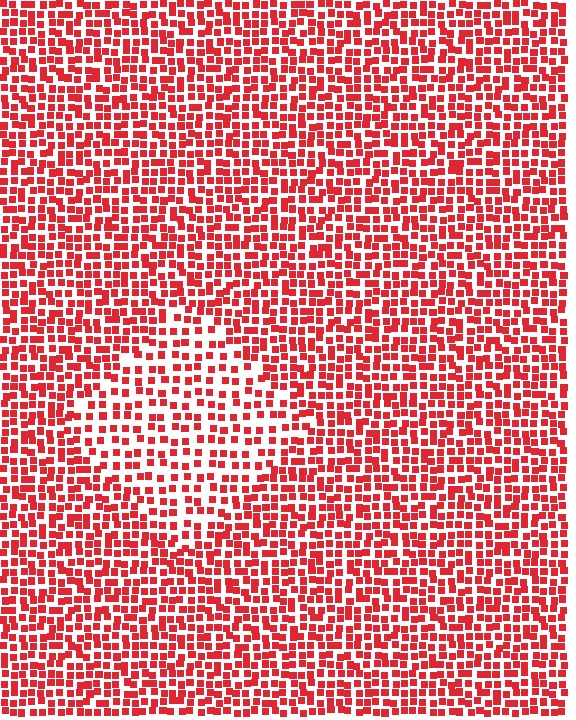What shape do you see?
I see a diamond.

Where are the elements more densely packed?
The elements are more densely packed outside the diamond boundary.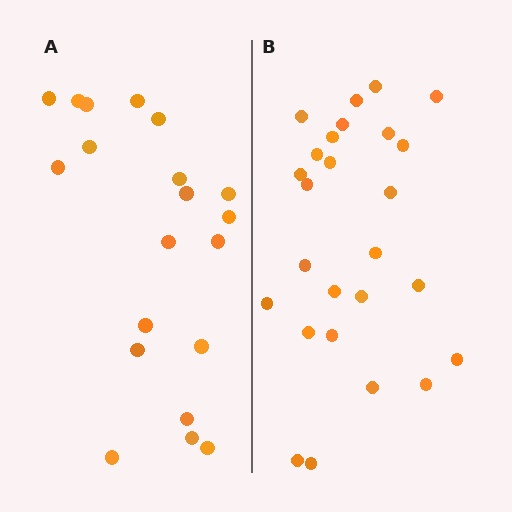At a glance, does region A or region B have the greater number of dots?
Region B (the right region) has more dots.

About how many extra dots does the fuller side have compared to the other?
Region B has about 6 more dots than region A.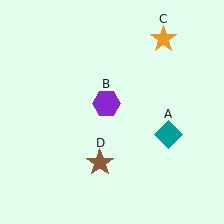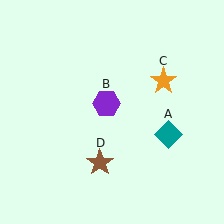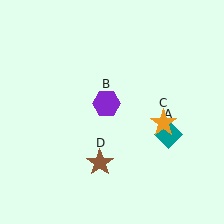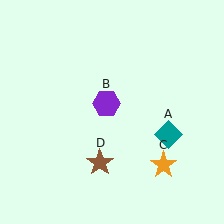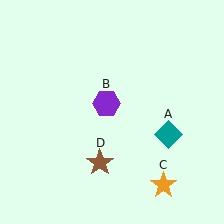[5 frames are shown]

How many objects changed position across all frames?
1 object changed position: orange star (object C).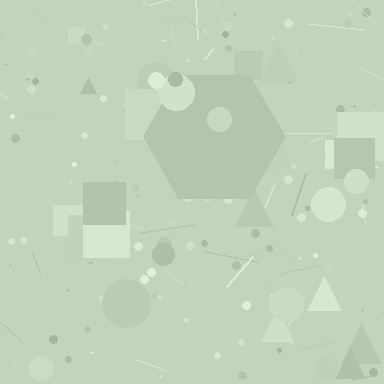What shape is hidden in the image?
A hexagon is hidden in the image.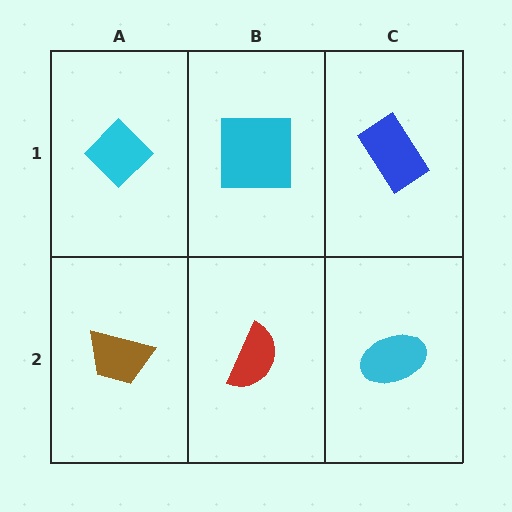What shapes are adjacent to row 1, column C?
A cyan ellipse (row 2, column C), a cyan square (row 1, column B).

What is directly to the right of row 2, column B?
A cyan ellipse.